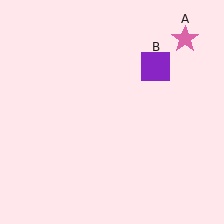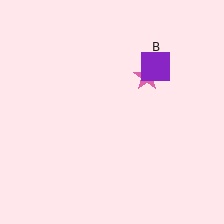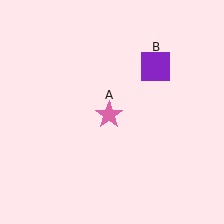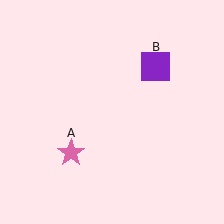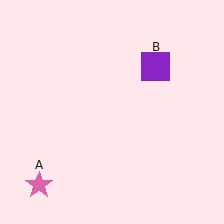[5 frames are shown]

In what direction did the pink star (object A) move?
The pink star (object A) moved down and to the left.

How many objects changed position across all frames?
1 object changed position: pink star (object A).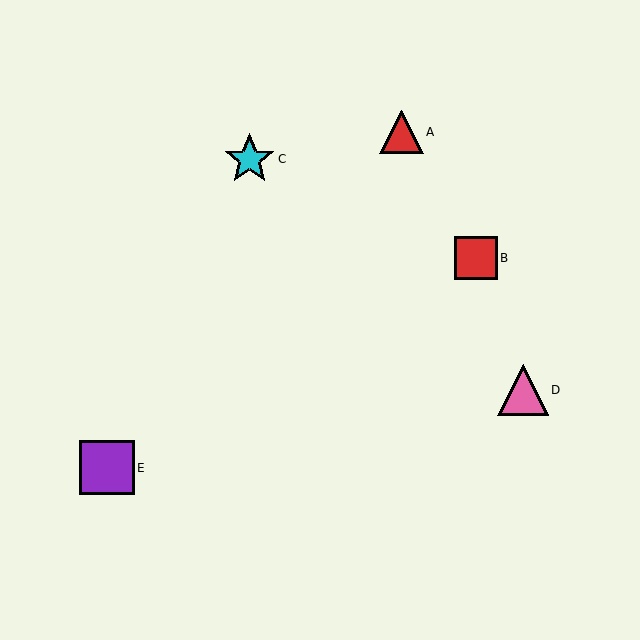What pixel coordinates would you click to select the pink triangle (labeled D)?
Click at (523, 390) to select the pink triangle D.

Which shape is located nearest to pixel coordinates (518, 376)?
The pink triangle (labeled D) at (523, 390) is nearest to that location.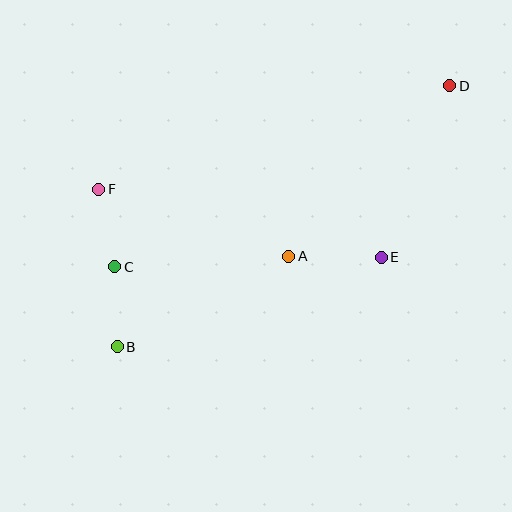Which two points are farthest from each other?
Points B and D are farthest from each other.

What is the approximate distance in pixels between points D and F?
The distance between D and F is approximately 366 pixels.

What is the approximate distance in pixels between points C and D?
The distance between C and D is approximately 381 pixels.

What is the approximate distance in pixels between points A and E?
The distance between A and E is approximately 93 pixels.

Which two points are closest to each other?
Points C and F are closest to each other.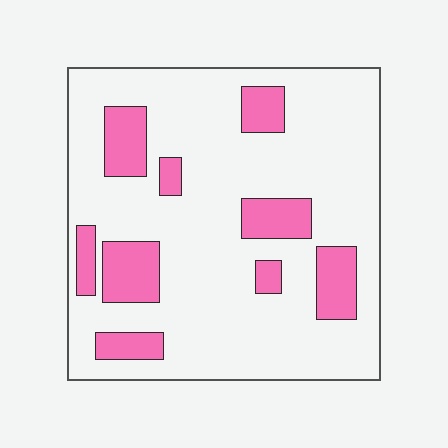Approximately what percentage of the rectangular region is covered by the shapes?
Approximately 20%.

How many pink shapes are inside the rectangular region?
9.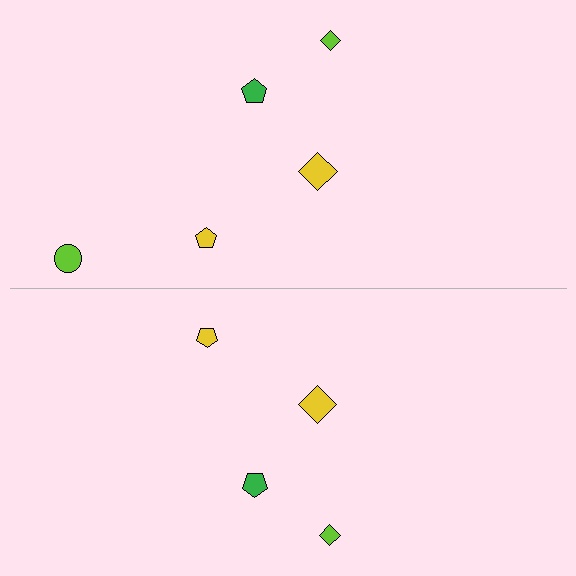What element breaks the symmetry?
A lime circle is missing from the bottom side.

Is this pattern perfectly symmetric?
No, the pattern is not perfectly symmetric. A lime circle is missing from the bottom side.